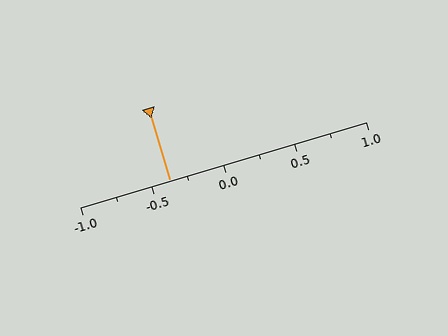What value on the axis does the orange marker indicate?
The marker indicates approximately -0.38.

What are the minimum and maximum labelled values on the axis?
The axis runs from -1.0 to 1.0.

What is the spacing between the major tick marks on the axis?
The major ticks are spaced 0.5 apart.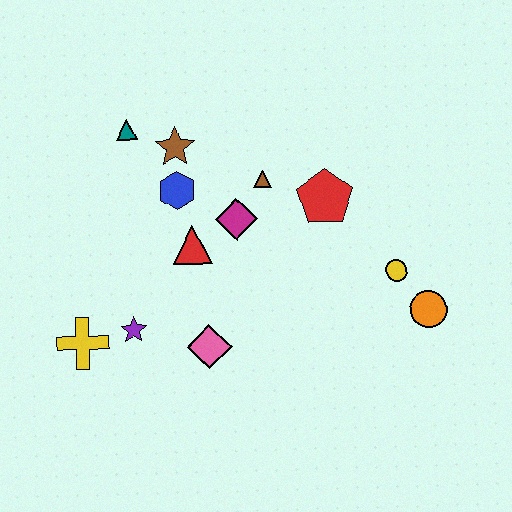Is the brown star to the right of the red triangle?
No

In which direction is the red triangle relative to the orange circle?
The red triangle is to the left of the orange circle.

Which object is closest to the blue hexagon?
The brown star is closest to the blue hexagon.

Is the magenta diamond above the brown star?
No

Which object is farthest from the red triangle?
The orange circle is farthest from the red triangle.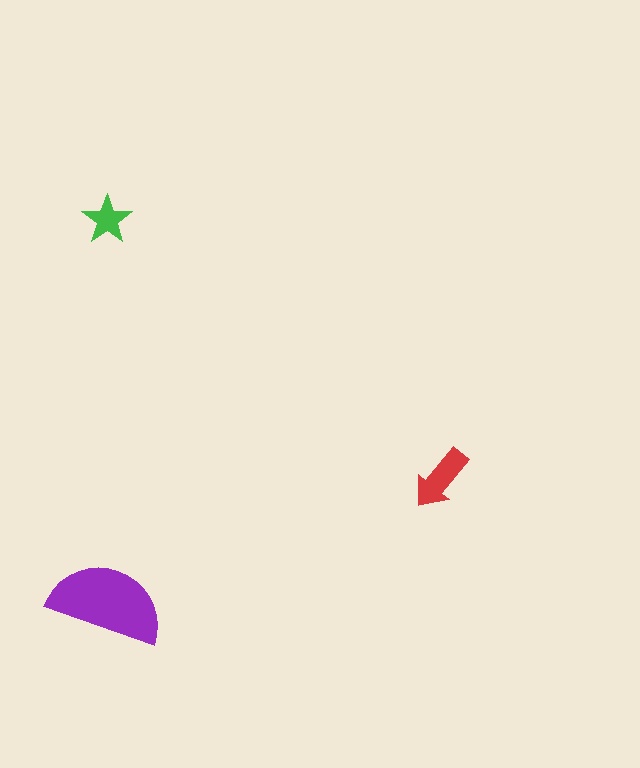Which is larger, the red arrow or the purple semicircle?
The purple semicircle.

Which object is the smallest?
The green star.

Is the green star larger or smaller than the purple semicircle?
Smaller.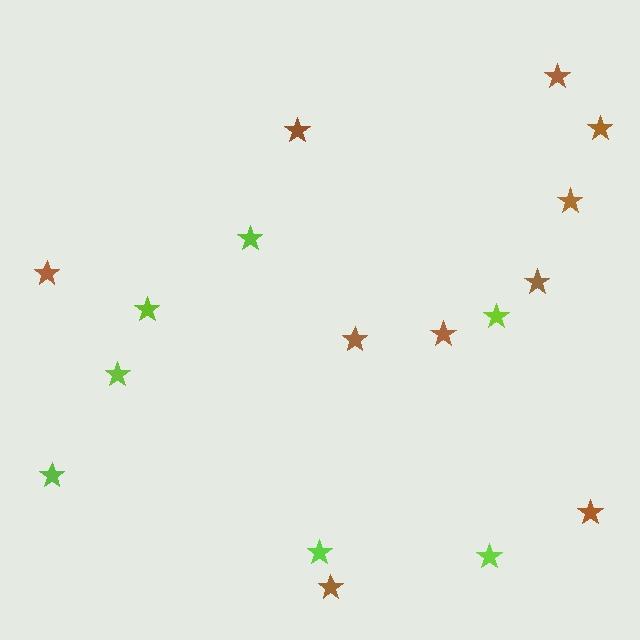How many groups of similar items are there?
There are 2 groups: one group of lime stars (7) and one group of brown stars (10).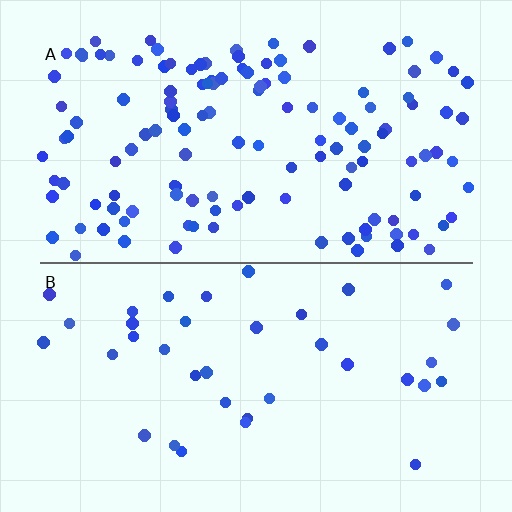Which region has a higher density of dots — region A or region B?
A (the top).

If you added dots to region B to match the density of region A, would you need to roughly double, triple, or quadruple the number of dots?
Approximately triple.